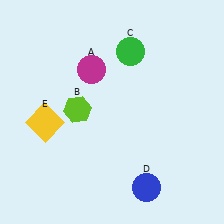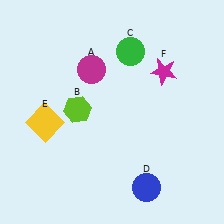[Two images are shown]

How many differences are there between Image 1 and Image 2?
There is 1 difference between the two images.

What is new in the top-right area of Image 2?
A magenta star (F) was added in the top-right area of Image 2.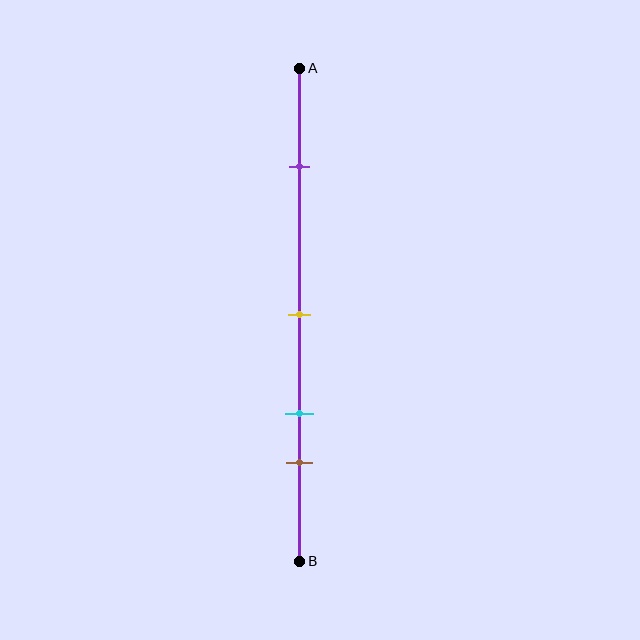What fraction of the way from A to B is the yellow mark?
The yellow mark is approximately 50% (0.5) of the way from A to B.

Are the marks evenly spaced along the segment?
No, the marks are not evenly spaced.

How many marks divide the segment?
There are 4 marks dividing the segment.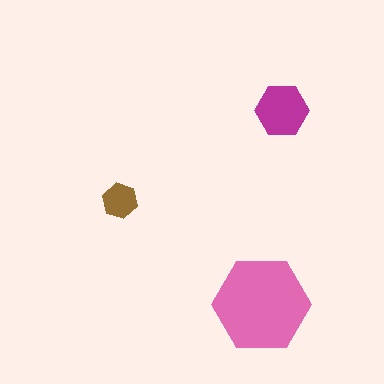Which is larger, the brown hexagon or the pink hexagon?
The pink one.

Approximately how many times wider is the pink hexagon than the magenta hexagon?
About 2 times wider.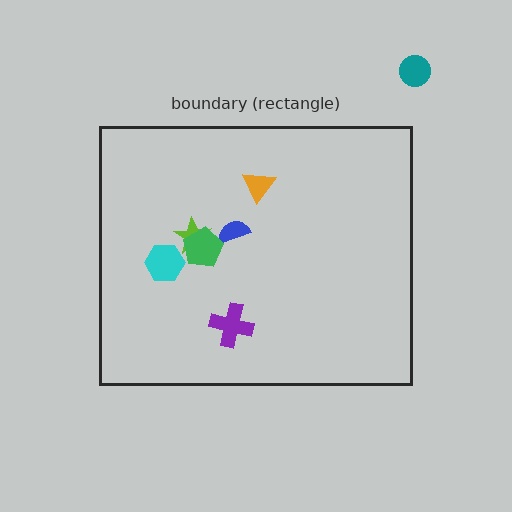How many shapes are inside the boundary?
6 inside, 1 outside.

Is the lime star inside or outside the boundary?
Inside.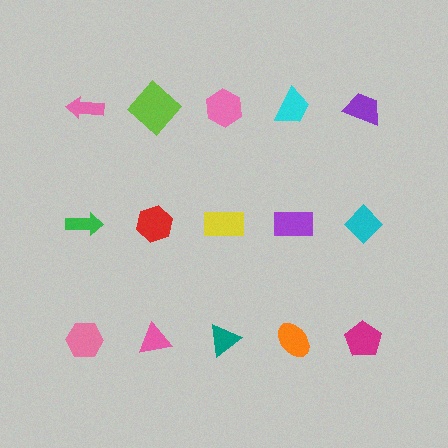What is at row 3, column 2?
A pink triangle.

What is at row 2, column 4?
A purple rectangle.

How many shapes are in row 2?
5 shapes.